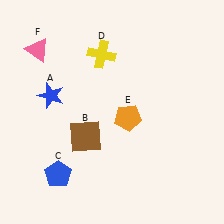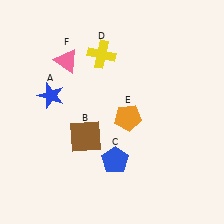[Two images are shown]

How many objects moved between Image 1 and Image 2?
2 objects moved between the two images.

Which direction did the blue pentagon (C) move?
The blue pentagon (C) moved right.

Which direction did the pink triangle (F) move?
The pink triangle (F) moved right.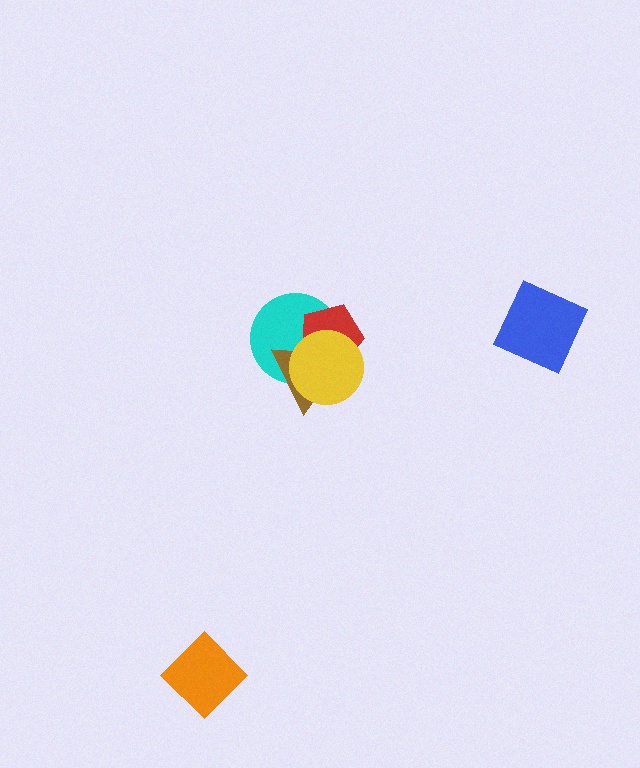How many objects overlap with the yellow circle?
3 objects overlap with the yellow circle.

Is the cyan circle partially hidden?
Yes, it is partially covered by another shape.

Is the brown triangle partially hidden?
Yes, it is partially covered by another shape.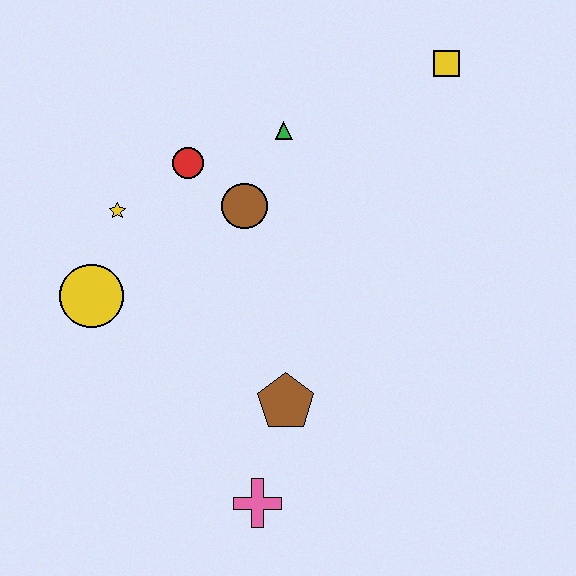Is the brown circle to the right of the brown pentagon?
No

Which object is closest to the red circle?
The brown circle is closest to the red circle.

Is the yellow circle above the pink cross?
Yes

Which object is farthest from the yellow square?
The pink cross is farthest from the yellow square.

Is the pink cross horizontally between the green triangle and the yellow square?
No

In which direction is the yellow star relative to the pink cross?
The yellow star is above the pink cross.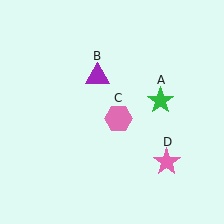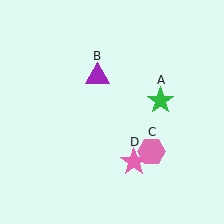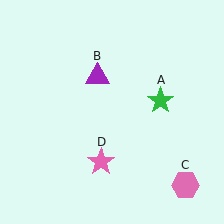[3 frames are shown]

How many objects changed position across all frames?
2 objects changed position: pink hexagon (object C), pink star (object D).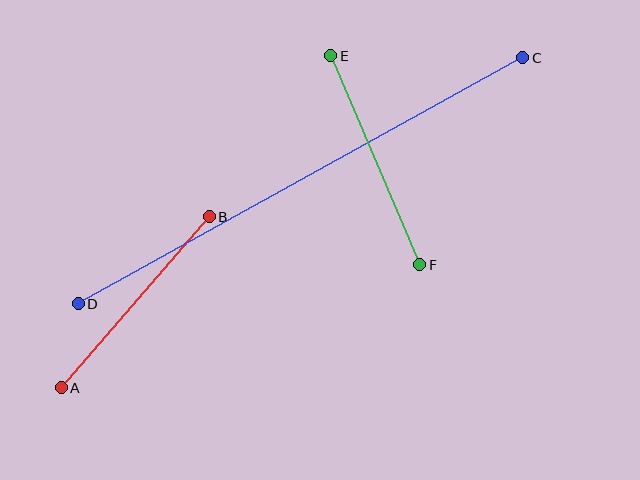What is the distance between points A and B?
The distance is approximately 226 pixels.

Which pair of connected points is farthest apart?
Points C and D are farthest apart.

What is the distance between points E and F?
The distance is approximately 227 pixels.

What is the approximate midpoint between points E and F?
The midpoint is at approximately (375, 160) pixels.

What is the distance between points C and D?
The distance is approximately 508 pixels.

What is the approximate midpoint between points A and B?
The midpoint is at approximately (135, 302) pixels.